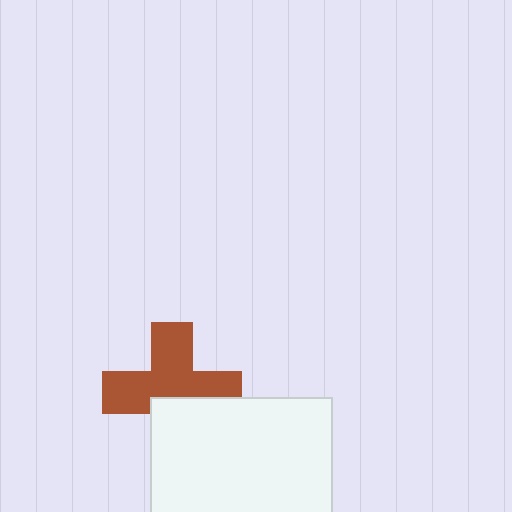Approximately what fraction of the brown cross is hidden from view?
Roughly 35% of the brown cross is hidden behind the white rectangle.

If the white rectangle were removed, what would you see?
You would see the complete brown cross.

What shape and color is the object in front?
The object in front is a white rectangle.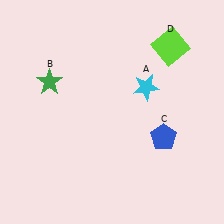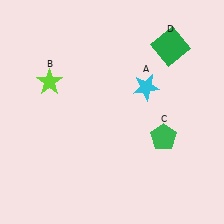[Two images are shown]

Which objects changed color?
B changed from green to lime. C changed from blue to green. D changed from lime to green.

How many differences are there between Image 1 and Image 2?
There are 3 differences between the two images.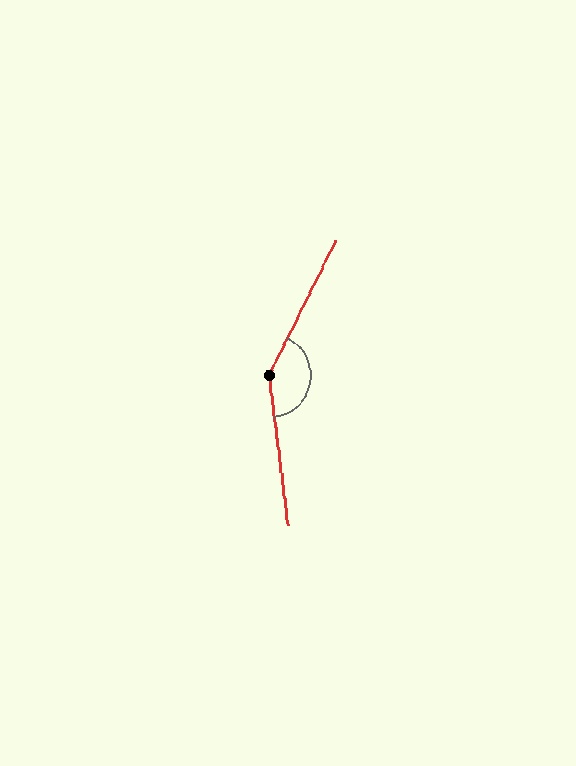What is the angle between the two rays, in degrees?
Approximately 146 degrees.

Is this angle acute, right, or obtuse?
It is obtuse.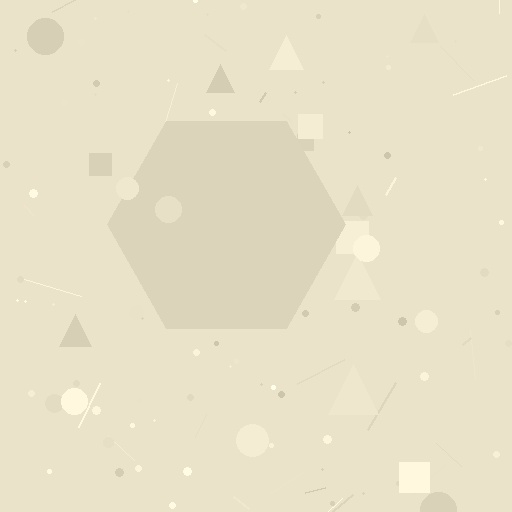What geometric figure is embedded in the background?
A hexagon is embedded in the background.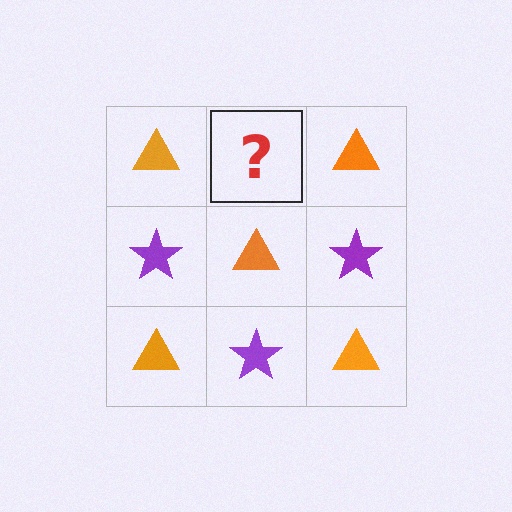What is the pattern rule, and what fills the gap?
The rule is that it alternates orange triangle and purple star in a checkerboard pattern. The gap should be filled with a purple star.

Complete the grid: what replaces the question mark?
The question mark should be replaced with a purple star.